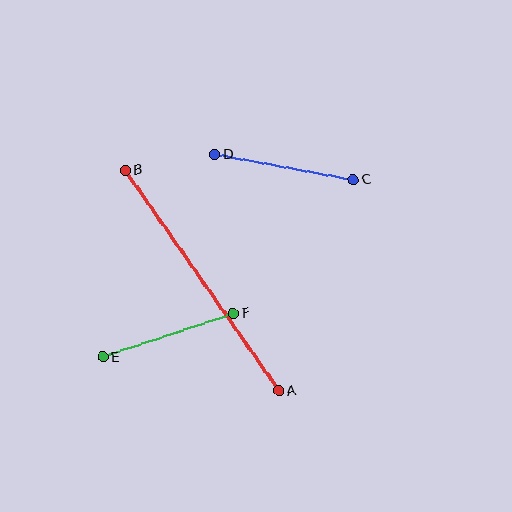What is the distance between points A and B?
The distance is approximately 269 pixels.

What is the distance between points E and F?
The distance is approximately 138 pixels.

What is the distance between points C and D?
The distance is approximately 140 pixels.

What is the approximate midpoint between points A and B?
The midpoint is at approximately (202, 281) pixels.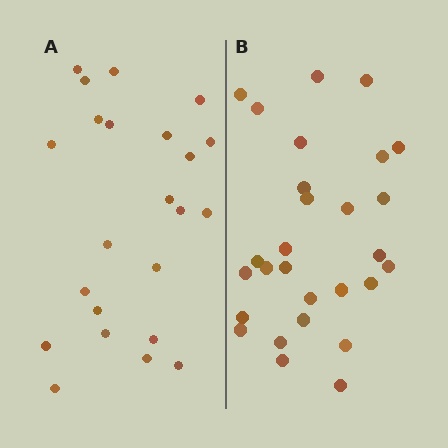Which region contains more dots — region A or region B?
Region B (the right region) has more dots.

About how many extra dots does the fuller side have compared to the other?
Region B has about 5 more dots than region A.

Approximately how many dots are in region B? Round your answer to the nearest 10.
About 30 dots. (The exact count is 28, which rounds to 30.)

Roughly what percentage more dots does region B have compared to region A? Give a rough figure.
About 20% more.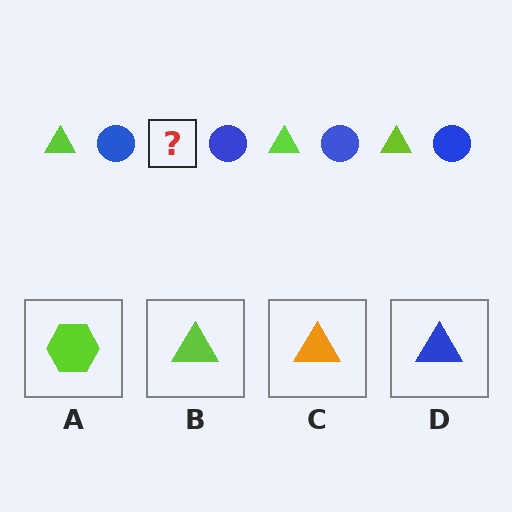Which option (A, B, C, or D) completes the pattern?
B.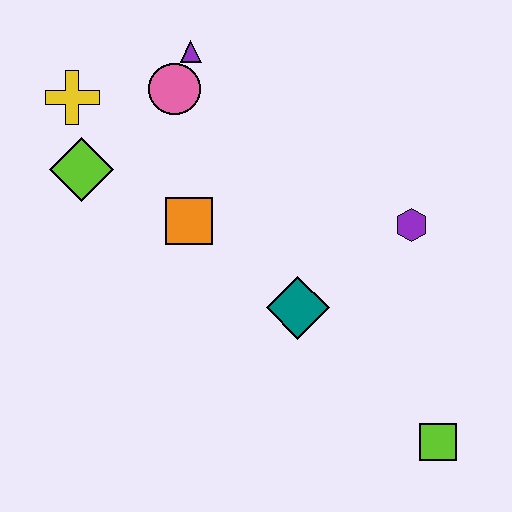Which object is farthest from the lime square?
The yellow cross is farthest from the lime square.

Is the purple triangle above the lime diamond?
Yes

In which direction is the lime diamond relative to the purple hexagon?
The lime diamond is to the left of the purple hexagon.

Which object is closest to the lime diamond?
The yellow cross is closest to the lime diamond.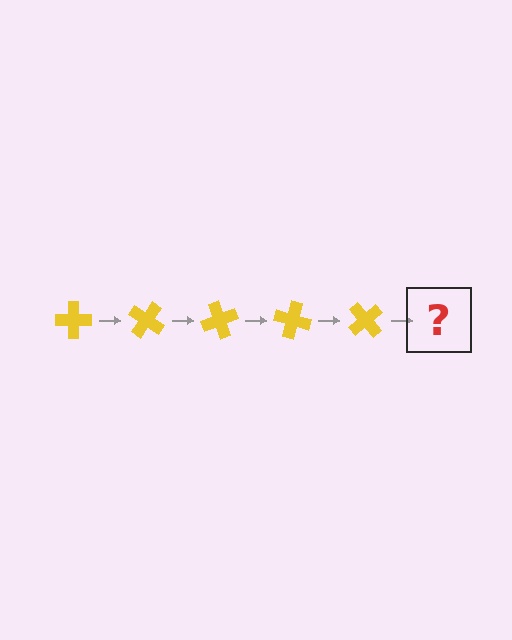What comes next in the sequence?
The next element should be a yellow cross rotated 175 degrees.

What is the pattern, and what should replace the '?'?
The pattern is that the cross rotates 35 degrees each step. The '?' should be a yellow cross rotated 175 degrees.